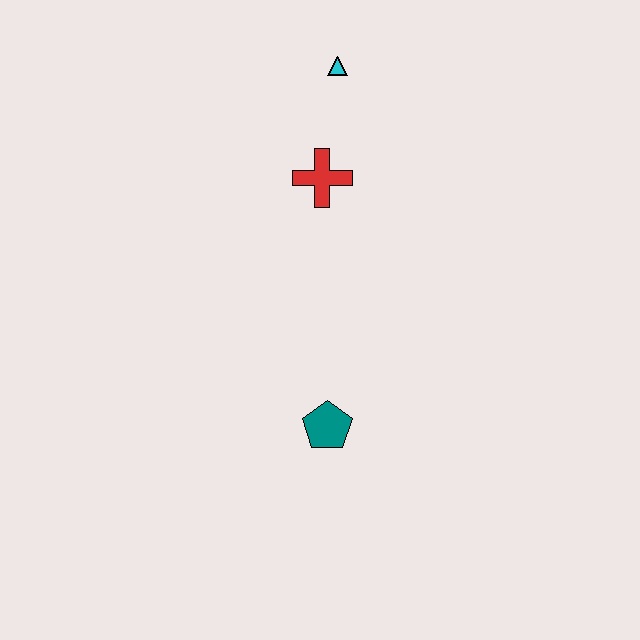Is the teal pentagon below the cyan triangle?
Yes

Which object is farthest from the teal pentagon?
The cyan triangle is farthest from the teal pentagon.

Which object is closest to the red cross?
The cyan triangle is closest to the red cross.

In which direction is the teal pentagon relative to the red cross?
The teal pentagon is below the red cross.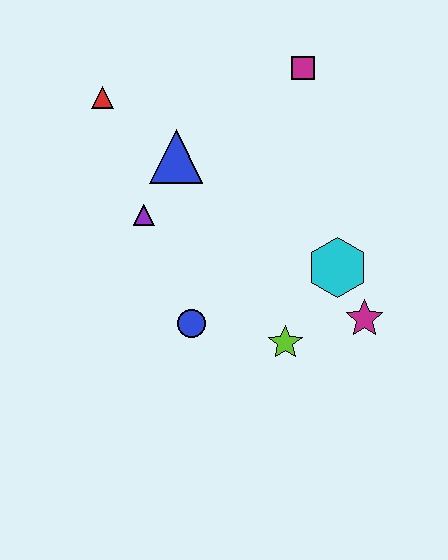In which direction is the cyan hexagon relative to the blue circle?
The cyan hexagon is to the right of the blue circle.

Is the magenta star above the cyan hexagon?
No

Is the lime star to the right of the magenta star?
No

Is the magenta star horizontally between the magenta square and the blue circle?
No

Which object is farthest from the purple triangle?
The magenta star is farthest from the purple triangle.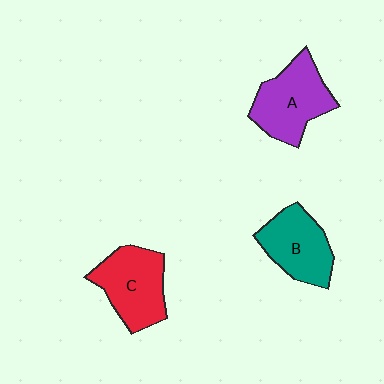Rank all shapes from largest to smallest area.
From largest to smallest: A (purple), C (red), B (teal).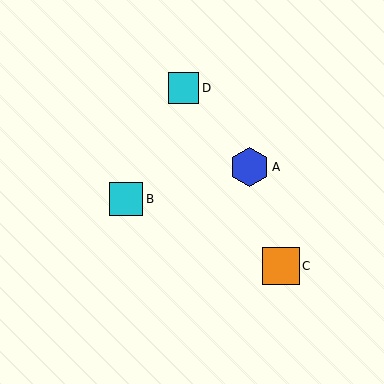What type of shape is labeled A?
Shape A is a blue hexagon.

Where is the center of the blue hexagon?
The center of the blue hexagon is at (250, 167).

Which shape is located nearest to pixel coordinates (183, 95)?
The cyan square (labeled D) at (183, 88) is nearest to that location.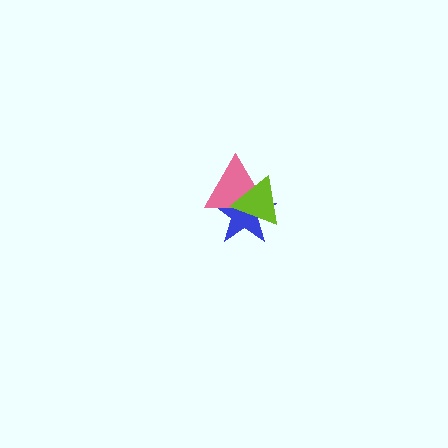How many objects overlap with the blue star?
2 objects overlap with the blue star.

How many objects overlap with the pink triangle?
2 objects overlap with the pink triangle.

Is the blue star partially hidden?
Yes, it is partially covered by another shape.